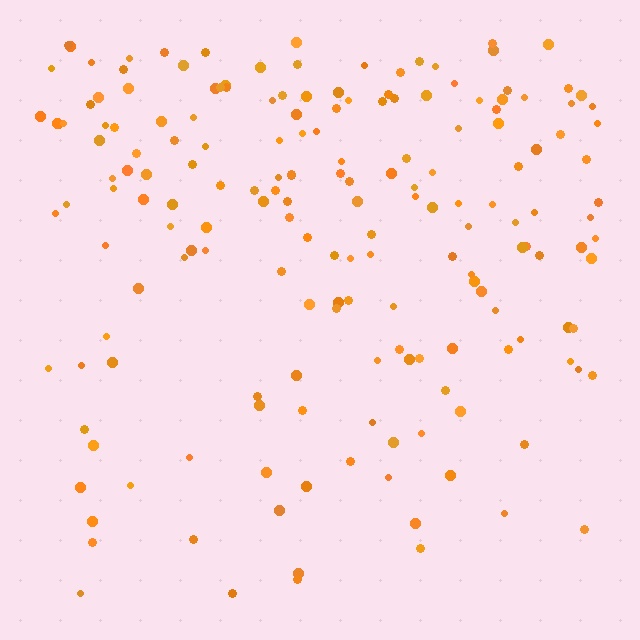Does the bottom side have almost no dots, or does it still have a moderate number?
Still a moderate number, just noticeably fewer than the top.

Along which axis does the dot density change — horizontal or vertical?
Vertical.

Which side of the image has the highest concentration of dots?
The top.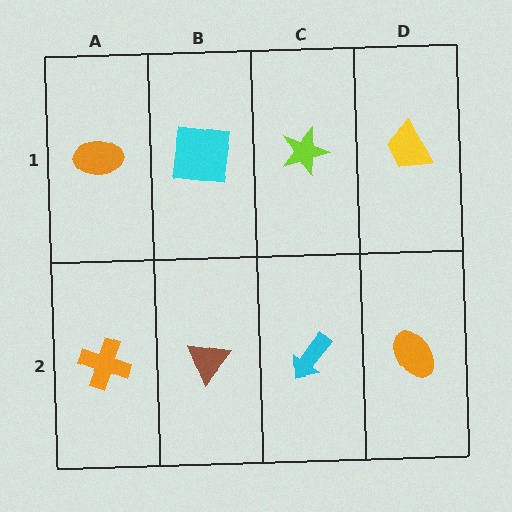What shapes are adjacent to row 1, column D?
An orange ellipse (row 2, column D), a lime star (row 1, column C).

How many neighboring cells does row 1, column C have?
3.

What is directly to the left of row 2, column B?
An orange cross.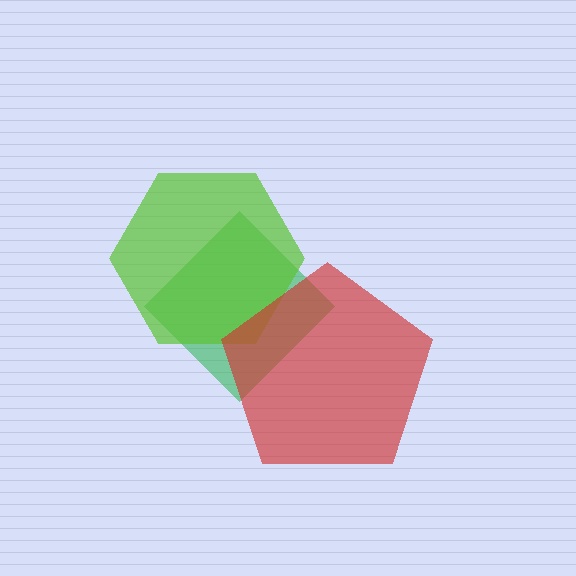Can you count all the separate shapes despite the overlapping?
Yes, there are 3 separate shapes.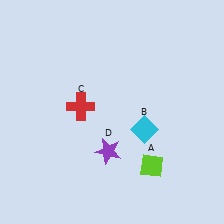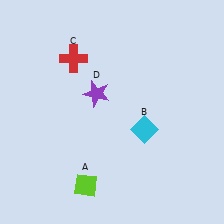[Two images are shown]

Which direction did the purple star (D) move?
The purple star (D) moved up.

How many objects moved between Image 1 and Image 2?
3 objects moved between the two images.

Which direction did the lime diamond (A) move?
The lime diamond (A) moved left.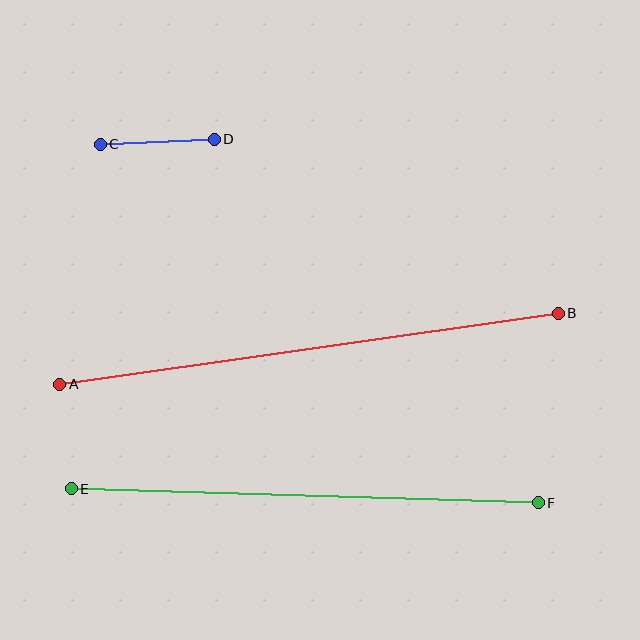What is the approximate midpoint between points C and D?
The midpoint is at approximately (157, 142) pixels.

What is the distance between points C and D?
The distance is approximately 114 pixels.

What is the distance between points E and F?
The distance is approximately 467 pixels.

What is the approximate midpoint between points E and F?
The midpoint is at approximately (305, 496) pixels.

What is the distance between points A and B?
The distance is approximately 503 pixels.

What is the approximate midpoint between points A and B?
The midpoint is at approximately (309, 349) pixels.